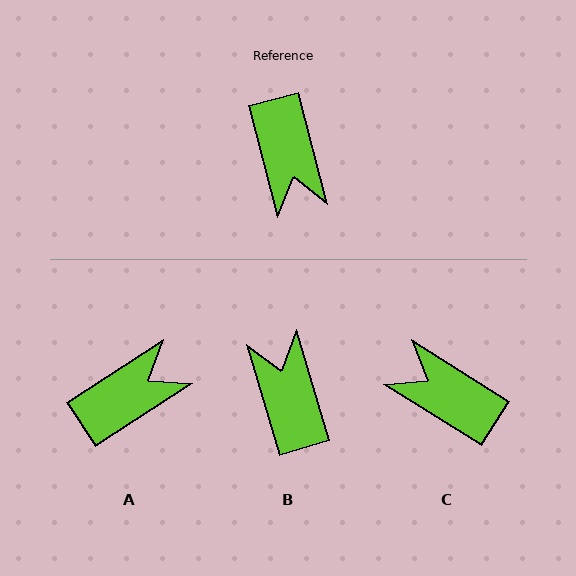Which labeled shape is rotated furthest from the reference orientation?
B, about 178 degrees away.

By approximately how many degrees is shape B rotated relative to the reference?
Approximately 178 degrees clockwise.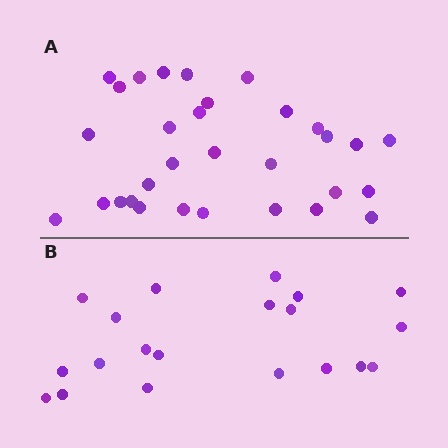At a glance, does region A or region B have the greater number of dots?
Region A (the top region) has more dots.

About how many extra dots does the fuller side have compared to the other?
Region A has roughly 12 or so more dots than region B.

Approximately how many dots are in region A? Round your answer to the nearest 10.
About 30 dots. (The exact count is 31, which rounds to 30.)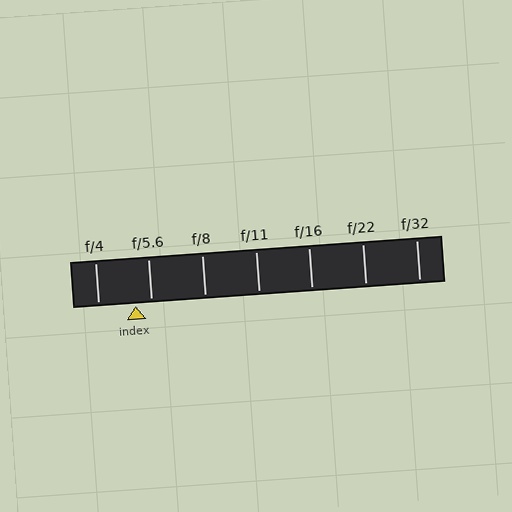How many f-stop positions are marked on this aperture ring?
There are 7 f-stop positions marked.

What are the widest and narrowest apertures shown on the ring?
The widest aperture shown is f/4 and the narrowest is f/32.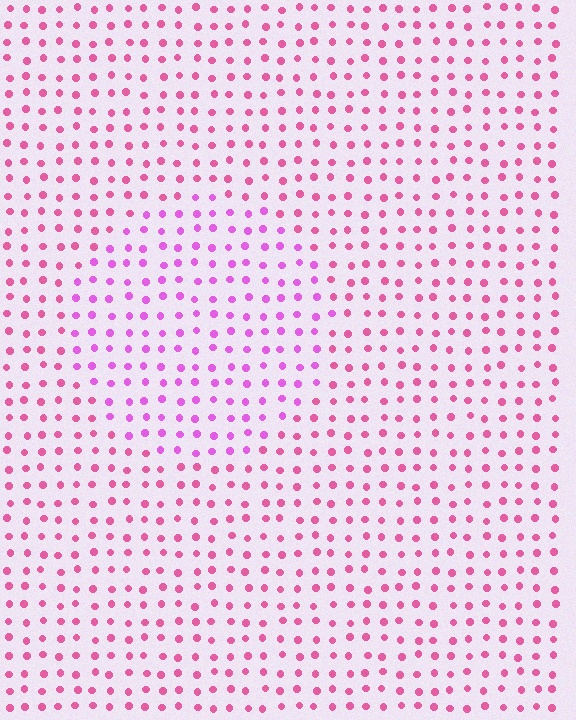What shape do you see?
I see a circle.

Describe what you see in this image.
The image is filled with small pink elements in a uniform arrangement. A circle-shaped region is visible where the elements are tinted to a slightly different hue, forming a subtle color boundary.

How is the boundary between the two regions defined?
The boundary is defined purely by a slight shift in hue (about 30 degrees). Spacing, size, and orientation are identical on both sides.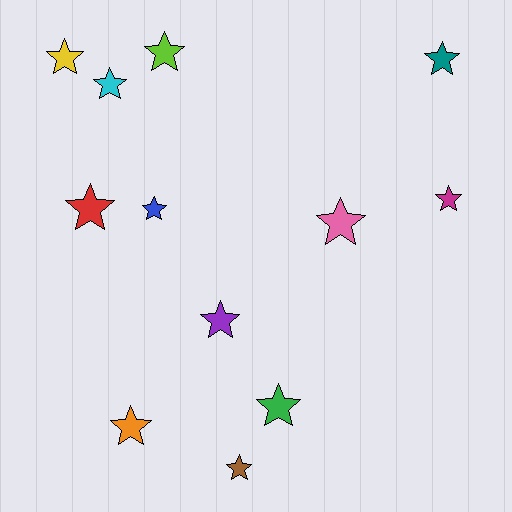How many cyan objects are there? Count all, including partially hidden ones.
There is 1 cyan object.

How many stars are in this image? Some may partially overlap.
There are 12 stars.